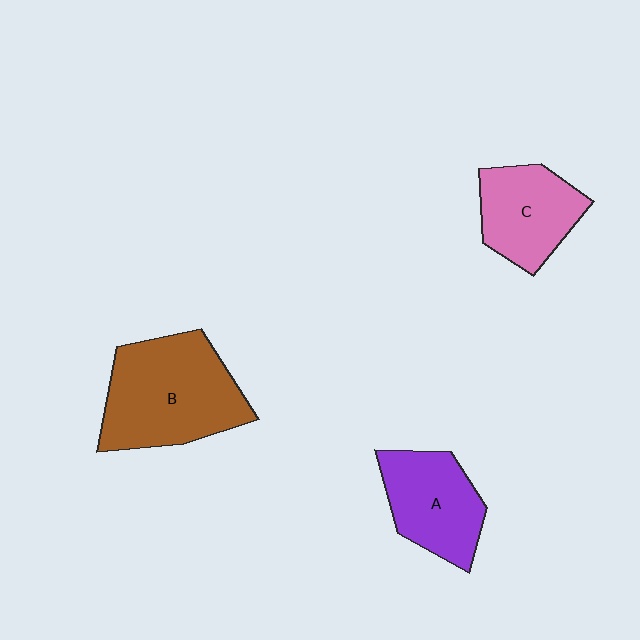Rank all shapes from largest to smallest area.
From largest to smallest: B (brown), A (purple), C (pink).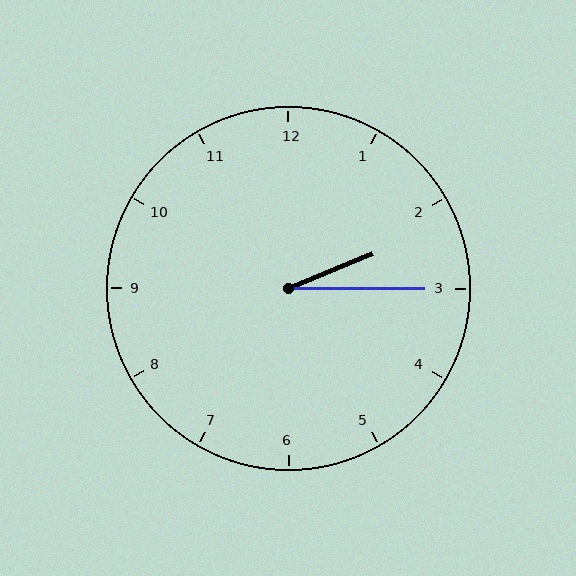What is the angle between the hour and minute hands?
Approximately 22 degrees.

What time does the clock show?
2:15.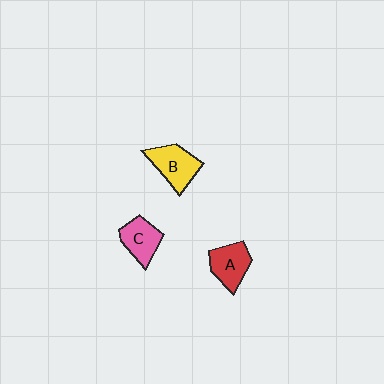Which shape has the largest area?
Shape B (yellow).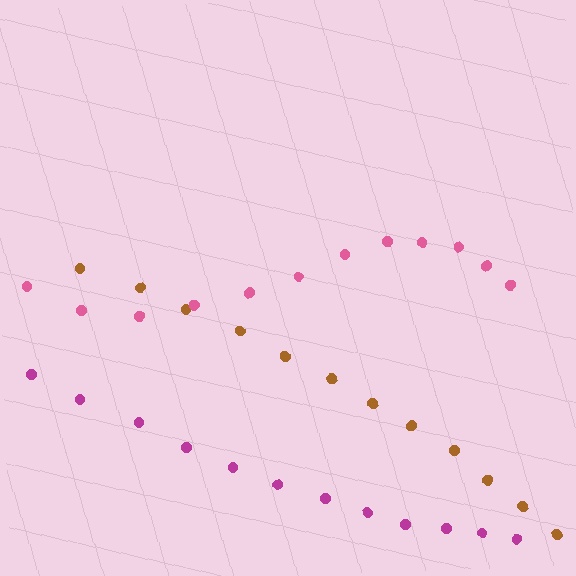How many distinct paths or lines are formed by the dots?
There are 3 distinct paths.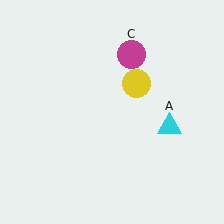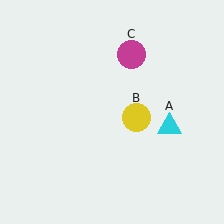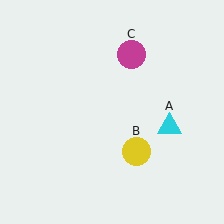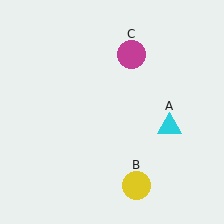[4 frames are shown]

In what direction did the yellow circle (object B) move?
The yellow circle (object B) moved down.